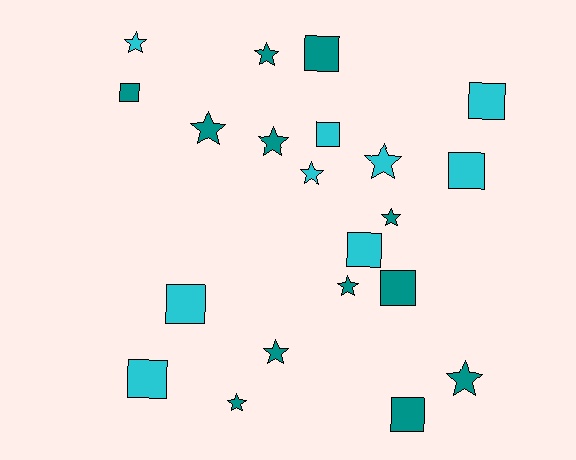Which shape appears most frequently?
Star, with 11 objects.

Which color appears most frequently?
Teal, with 12 objects.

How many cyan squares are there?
There are 6 cyan squares.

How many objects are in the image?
There are 21 objects.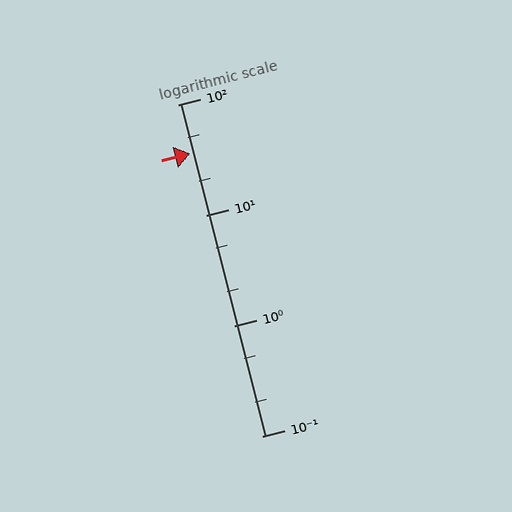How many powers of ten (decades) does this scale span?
The scale spans 3 decades, from 0.1 to 100.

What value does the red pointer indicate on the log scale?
The pointer indicates approximately 36.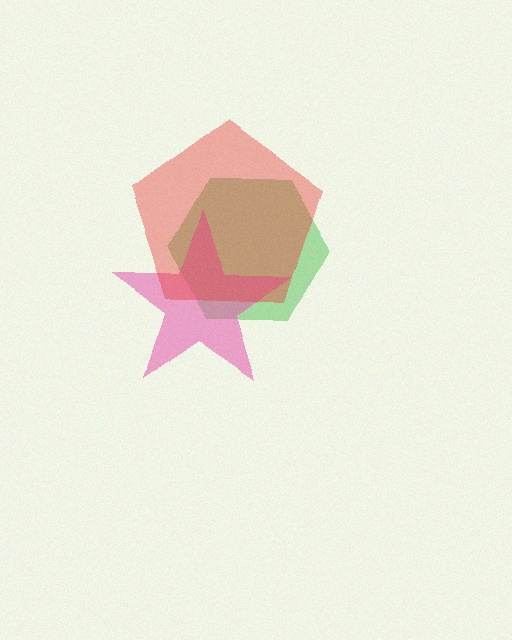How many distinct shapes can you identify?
There are 3 distinct shapes: a green hexagon, a pink star, a red pentagon.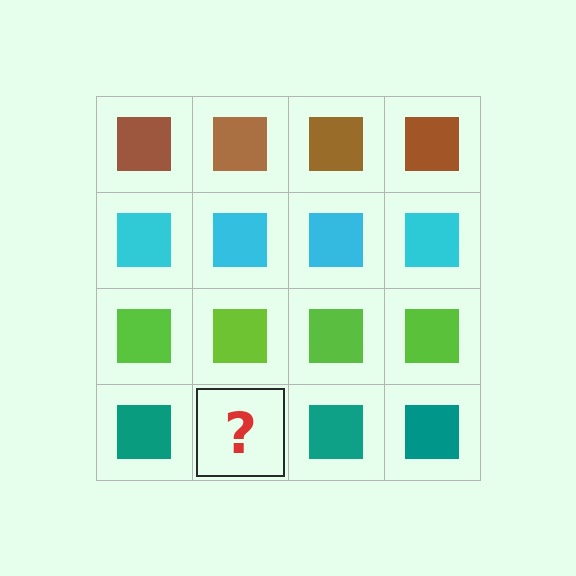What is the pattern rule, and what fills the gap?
The rule is that each row has a consistent color. The gap should be filled with a teal square.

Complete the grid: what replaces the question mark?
The question mark should be replaced with a teal square.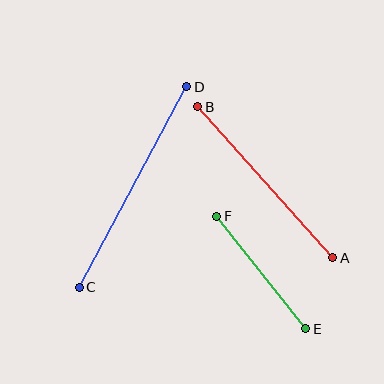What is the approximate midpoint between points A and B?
The midpoint is at approximately (265, 182) pixels.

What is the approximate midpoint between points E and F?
The midpoint is at approximately (261, 272) pixels.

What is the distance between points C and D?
The distance is approximately 228 pixels.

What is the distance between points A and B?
The distance is approximately 202 pixels.